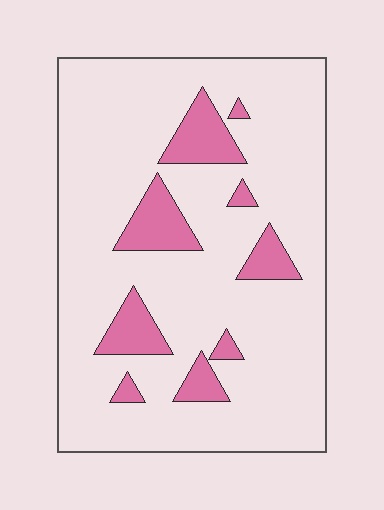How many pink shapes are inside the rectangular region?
9.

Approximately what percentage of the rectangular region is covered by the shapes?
Approximately 15%.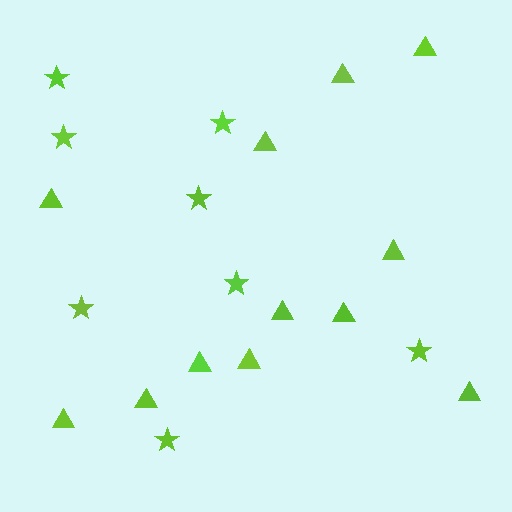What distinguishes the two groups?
There are 2 groups: one group of triangles (12) and one group of stars (8).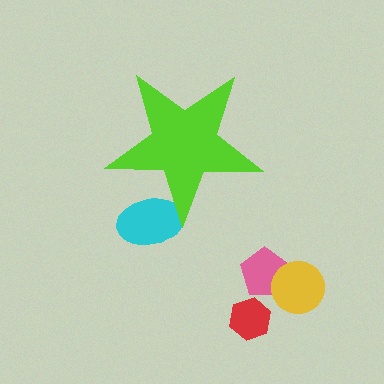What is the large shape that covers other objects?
A lime star.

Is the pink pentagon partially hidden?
No, the pink pentagon is fully visible.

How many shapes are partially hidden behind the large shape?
1 shape is partially hidden.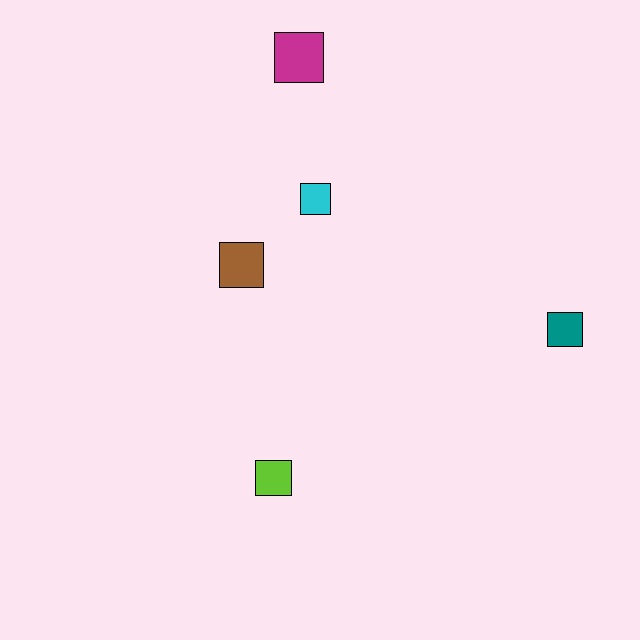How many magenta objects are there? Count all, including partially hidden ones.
There is 1 magenta object.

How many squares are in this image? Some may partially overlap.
There are 5 squares.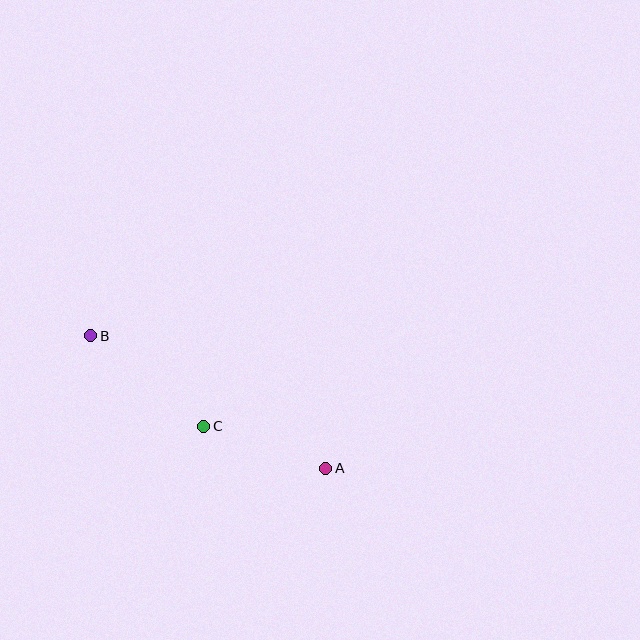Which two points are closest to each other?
Points A and C are closest to each other.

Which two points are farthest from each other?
Points A and B are farthest from each other.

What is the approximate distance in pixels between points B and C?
The distance between B and C is approximately 145 pixels.